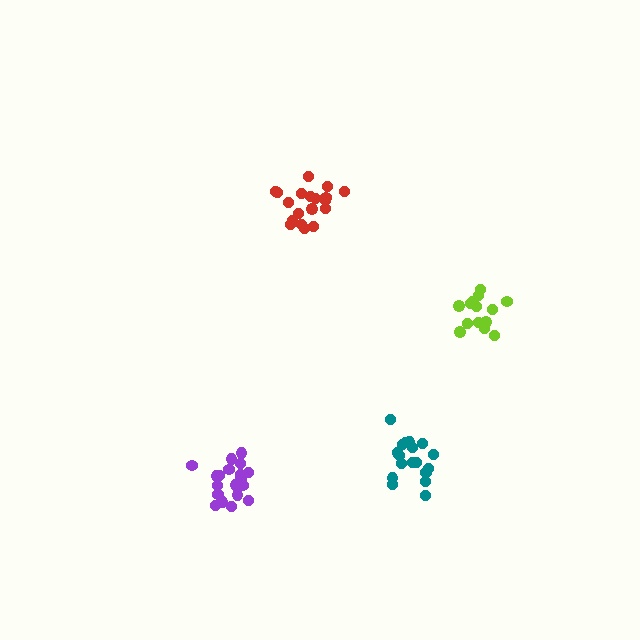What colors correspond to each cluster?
The clusters are colored: teal, purple, red, lime.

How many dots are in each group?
Group 1: 19 dots, Group 2: 19 dots, Group 3: 19 dots, Group 4: 14 dots (71 total).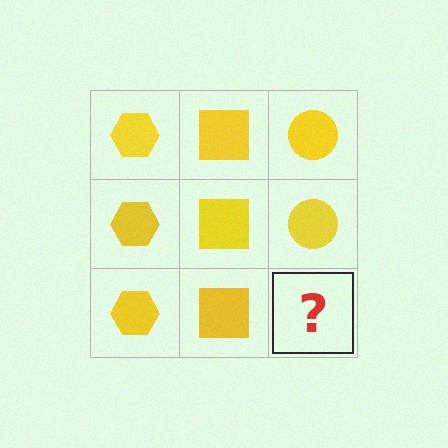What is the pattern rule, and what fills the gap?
The rule is that each column has a consistent shape. The gap should be filled with a yellow circle.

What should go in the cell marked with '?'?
The missing cell should contain a yellow circle.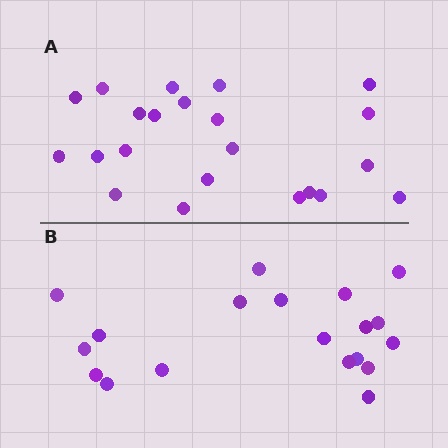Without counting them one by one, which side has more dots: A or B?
Region A (the top region) has more dots.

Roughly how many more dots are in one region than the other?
Region A has just a few more — roughly 2 or 3 more dots than region B.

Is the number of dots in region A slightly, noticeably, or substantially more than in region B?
Region A has only slightly more — the two regions are fairly close. The ratio is roughly 1.2 to 1.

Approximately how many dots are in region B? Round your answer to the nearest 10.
About 20 dots. (The exact count is 19, which rounds to 20.)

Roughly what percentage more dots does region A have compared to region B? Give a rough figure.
About 15% more.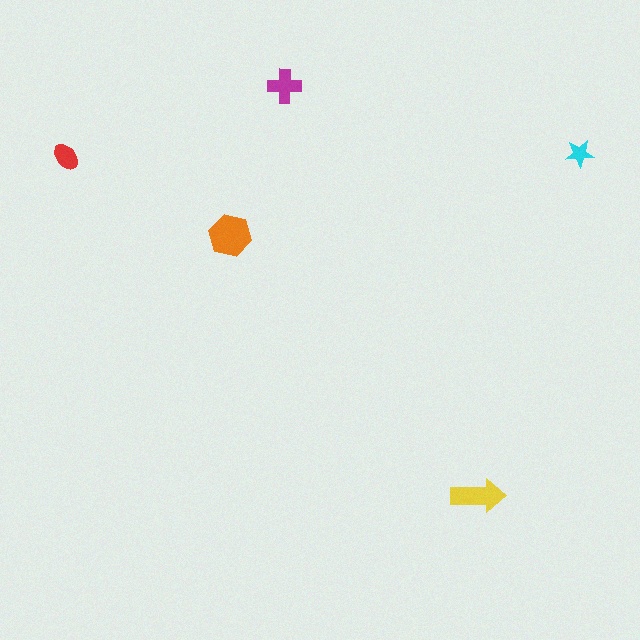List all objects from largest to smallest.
The orange hexagon, the yellow arrow, the magenta cross, the red ellipse, the cyan star.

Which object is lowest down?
The yellow arrow is bottommost.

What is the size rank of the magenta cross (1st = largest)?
3rd.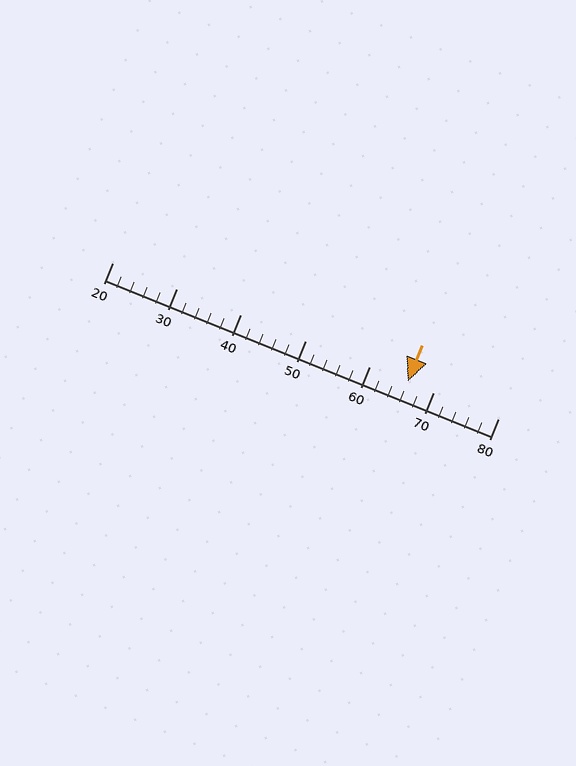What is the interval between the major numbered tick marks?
The major tick marks are spaced 10 units apart.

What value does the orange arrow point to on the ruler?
The orange arrow points to approximately 66.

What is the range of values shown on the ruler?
The ruler shows values from 20 to 80.